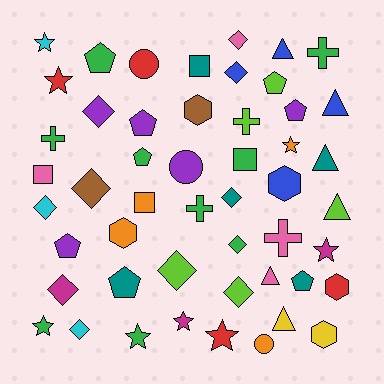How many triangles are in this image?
There are 6 triangles.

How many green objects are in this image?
There are 9 green objects.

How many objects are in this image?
There are 50 objects.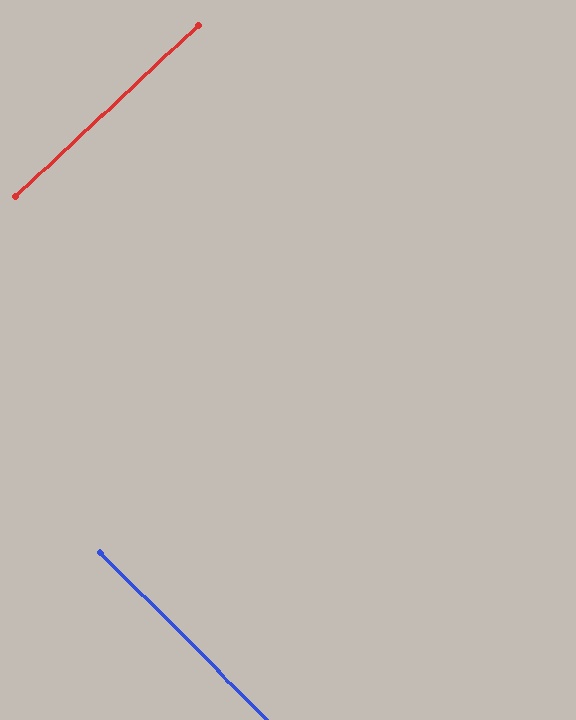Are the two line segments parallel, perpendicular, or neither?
Perpendicular — they meet at approximately 88°.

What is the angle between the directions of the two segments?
Approximately 88 degrees.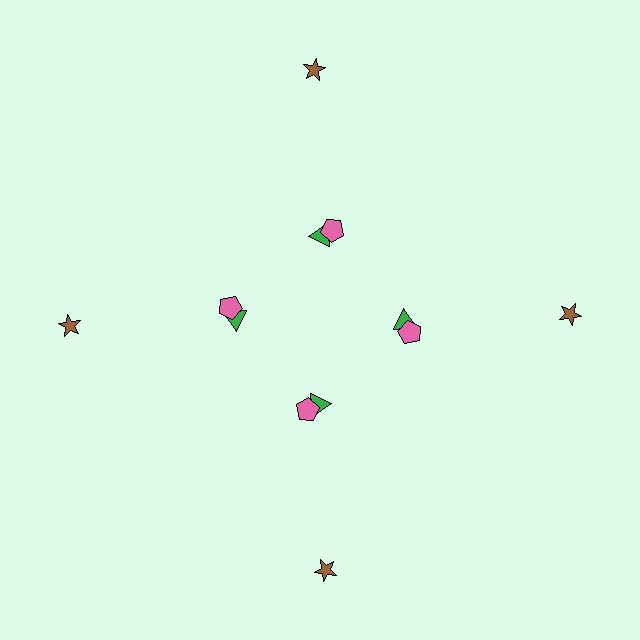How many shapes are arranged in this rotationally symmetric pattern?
There are 12 shapes, arranged in 4 groups of 3.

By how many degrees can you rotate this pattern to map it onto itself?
The pattern maps onto itself every 90 degrees of rotation.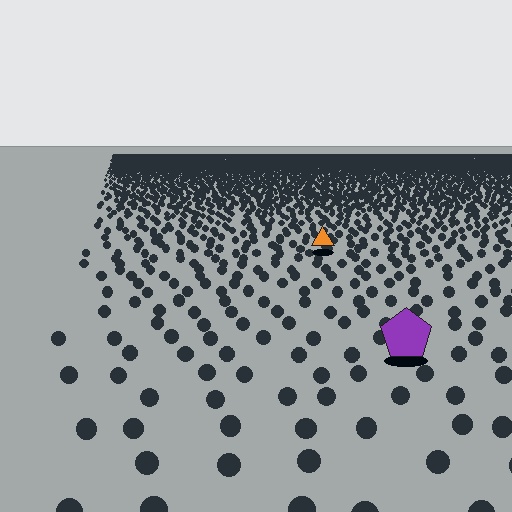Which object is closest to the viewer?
The purple pentagon is closest. The texture marks near it are larger and more spread out.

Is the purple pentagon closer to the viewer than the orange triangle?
Yes. The purple pentagon is closer — you can tell from the texture gradient: the ground texture is coarser near it.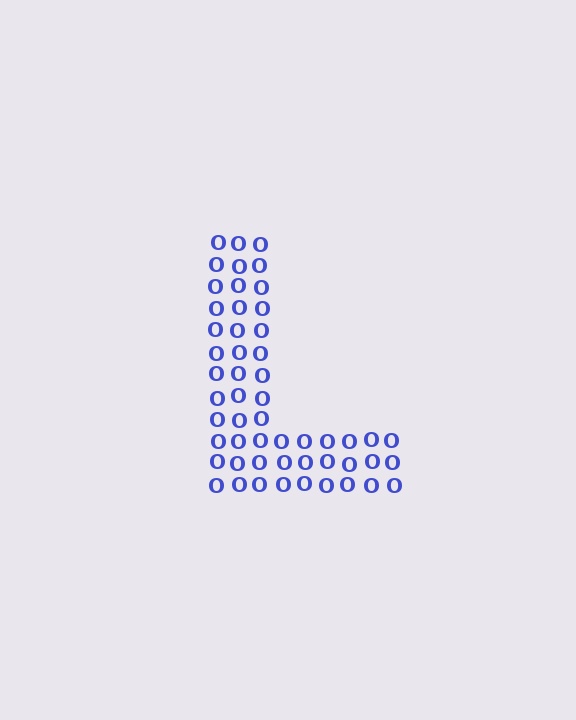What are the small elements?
The small elements are letter O's.